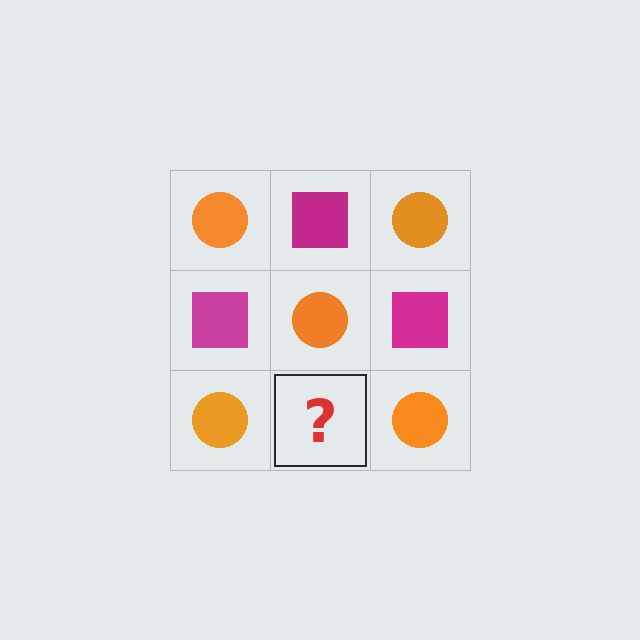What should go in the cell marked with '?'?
The missing cell should contain a magenta square.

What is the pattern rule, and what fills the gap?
The rule is that it alternates orange circle and magenta square in a checkerboard pattern. The gap should be filled with a magenta square.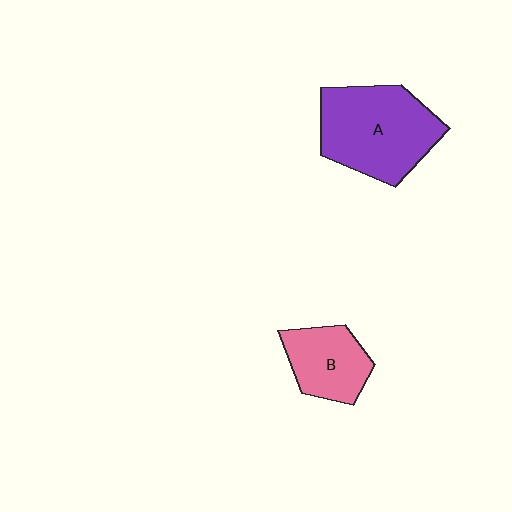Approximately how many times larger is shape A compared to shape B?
Approximately 1.8 times.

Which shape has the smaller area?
Shape B (pink).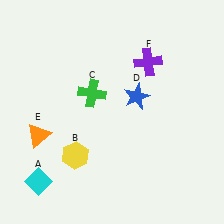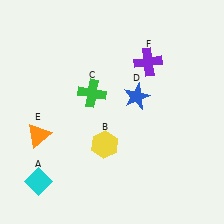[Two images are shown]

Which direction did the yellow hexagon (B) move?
The yellow hexagon (B) moved right.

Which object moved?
The yellow hexagon (B) moved right.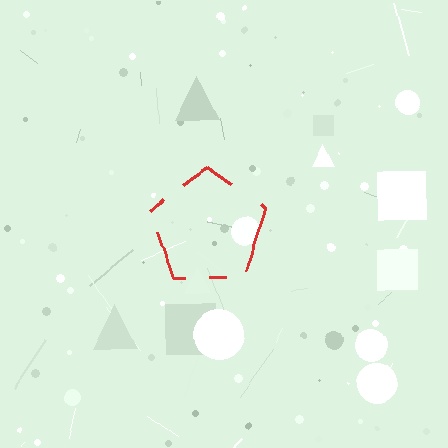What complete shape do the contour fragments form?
The contour fragments form a pentagon.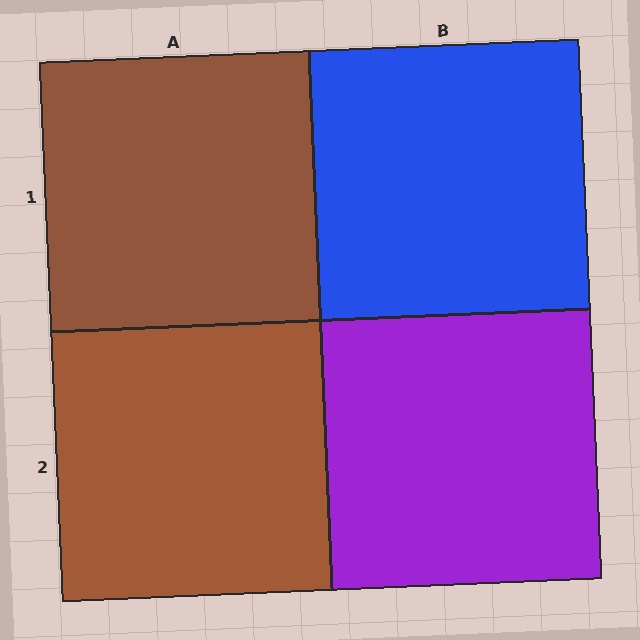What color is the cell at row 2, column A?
Brown.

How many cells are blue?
1 cell is blue.